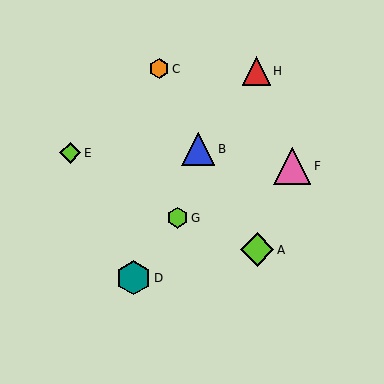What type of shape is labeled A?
Shape A is a lime diamond.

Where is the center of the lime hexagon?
The center of the lime hexagon is at (177, 218).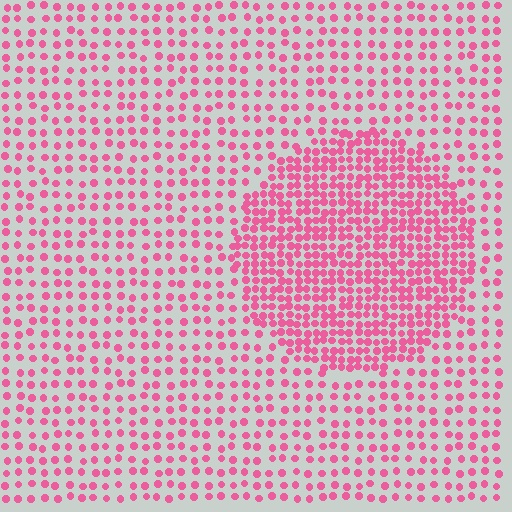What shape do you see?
I see a circle.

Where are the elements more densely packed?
The elements are more densely packed inside the circle boundary.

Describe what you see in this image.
The image contains small pink elements arranged at two different densities. A circle-shaped region is visible where the elements are more densely packed than the surrounding area.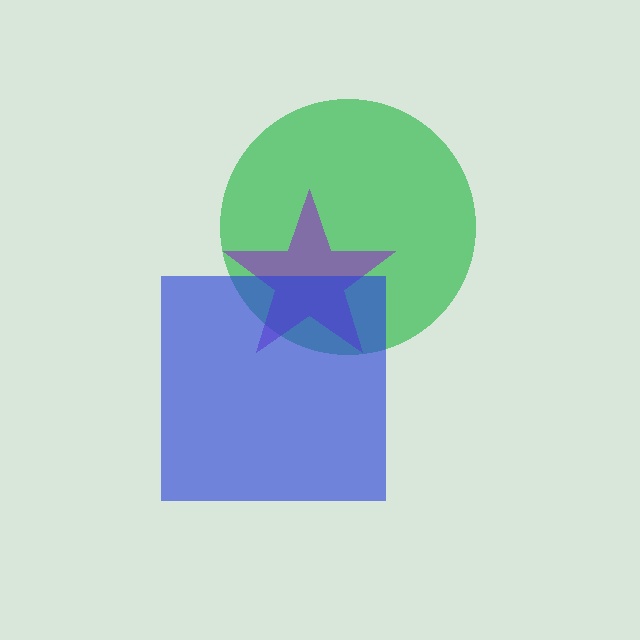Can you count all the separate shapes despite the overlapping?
Yes, there are 3 separate shapes.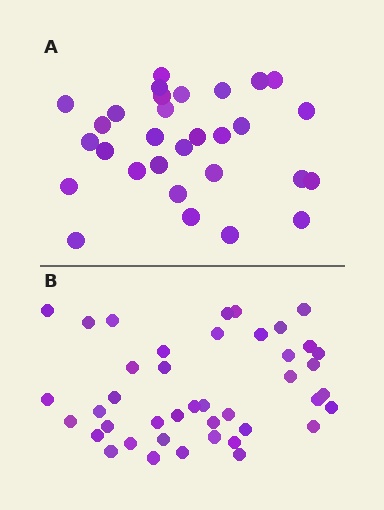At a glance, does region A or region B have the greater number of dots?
Region B (the bottom region) has more dots.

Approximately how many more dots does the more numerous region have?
Region B has roughly 12 or so more dots than region A.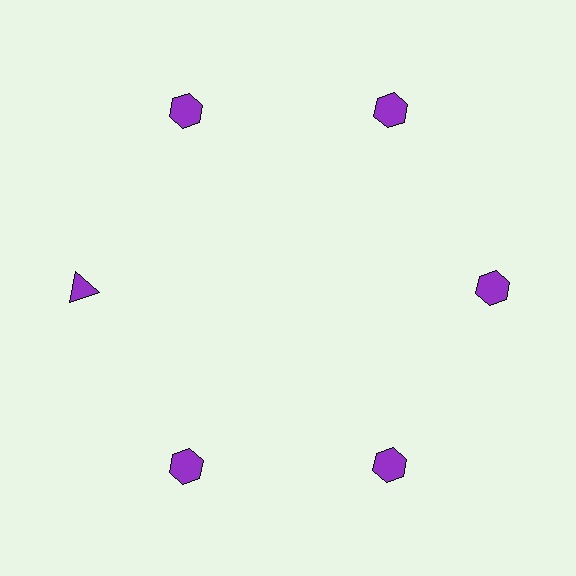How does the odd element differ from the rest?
It has a different shape: triangle instead of hexagon.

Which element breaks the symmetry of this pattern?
The purple triangle at roughly the 9 o'clock position breaks the symmetry. All other shapes are purple hexagons.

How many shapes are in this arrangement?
There are 6 shapes arranged in a ring pattern.